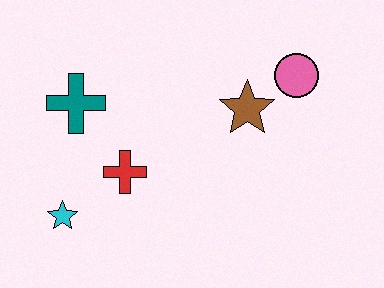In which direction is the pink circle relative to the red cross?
The pink circle is to the right of the red cross.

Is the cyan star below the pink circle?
Yes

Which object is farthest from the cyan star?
The pink circle is farthest from the cyan star.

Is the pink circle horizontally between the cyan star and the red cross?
No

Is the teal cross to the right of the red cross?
No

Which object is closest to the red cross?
The cyan star is closest to the red cross.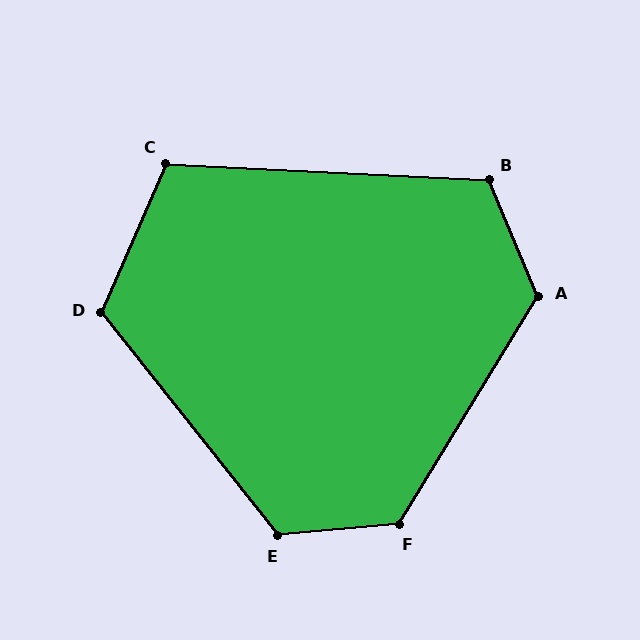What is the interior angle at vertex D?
Approximately 118 degrees (obtuse).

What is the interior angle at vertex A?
Approximately 126 degrees (obtuse).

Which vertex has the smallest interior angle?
C, at approximately 111 degrees.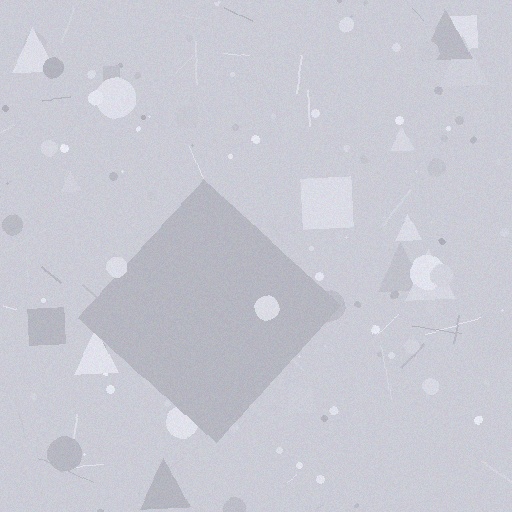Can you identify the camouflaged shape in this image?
The camouflaged shape is a diamond.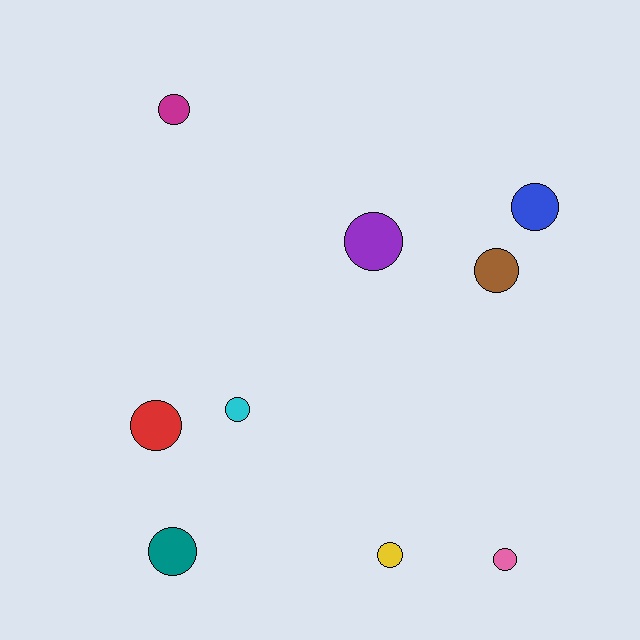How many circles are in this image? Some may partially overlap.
There are 9 circles.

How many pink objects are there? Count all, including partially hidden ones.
There is 1 pink object.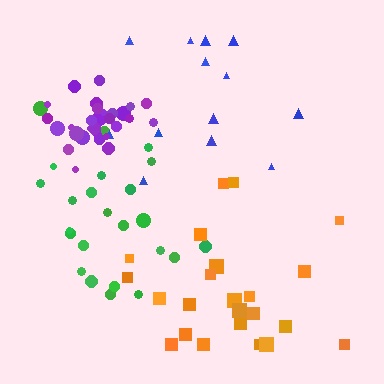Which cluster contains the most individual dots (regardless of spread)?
Purple (30).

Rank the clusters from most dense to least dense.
purple, green, orange, blue.